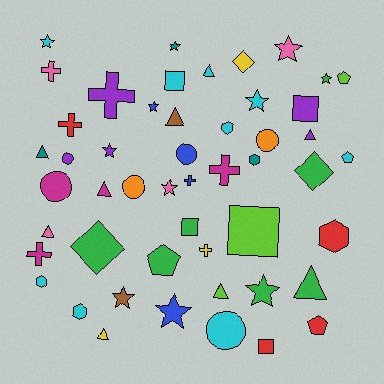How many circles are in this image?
There are 6 circles.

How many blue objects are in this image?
There are 4 blue objects.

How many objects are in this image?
There are 50 objects.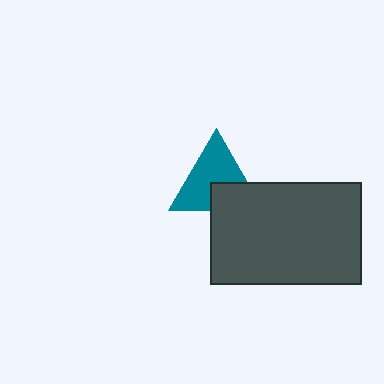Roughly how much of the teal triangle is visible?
Most of it is visible (roughly 66%).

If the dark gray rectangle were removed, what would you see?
You would see the complete teal triangle.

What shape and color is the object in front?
The object in front is a dark gray rectangle.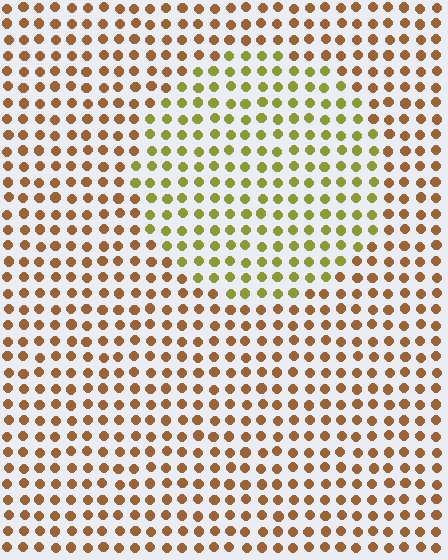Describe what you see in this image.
The image is filled with small brown elements in a uniform arrangement. A circle-shaped region is visible where the elements are tinted to a slightly different hue, forming a subtle color boundary.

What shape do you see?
I see a circle.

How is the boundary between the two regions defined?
The boundary is defined purely by a slight shift in hue (about 42 degrees). Spacing, size, and orientation are identical on both sides.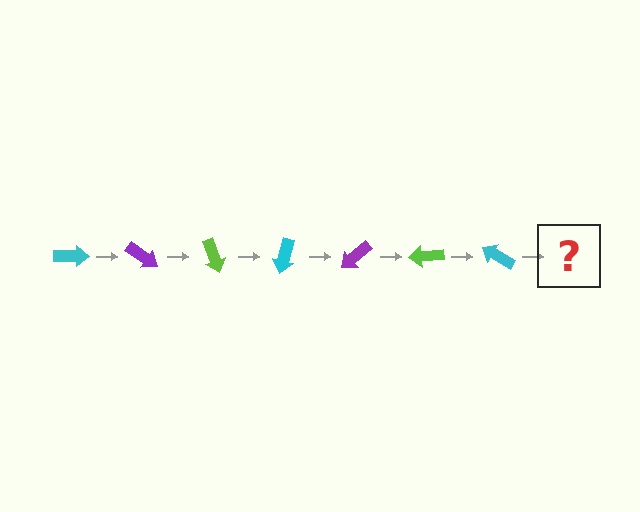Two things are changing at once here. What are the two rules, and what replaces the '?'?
The two rules are that it rotates 35 degrees each step and the color cycles through cyan, purple, and lime. The '?' should be a purple arrow, rotated 245 degrees from the start.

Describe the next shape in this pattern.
It should be a purple arrow, rotated 245 degrees from the start.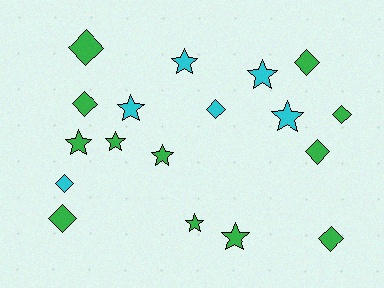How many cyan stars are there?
There are 4 cyan stars.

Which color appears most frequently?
Green, with 12 objects.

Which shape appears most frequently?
Diamond, with 9 objects.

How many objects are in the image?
There are 18 objects.